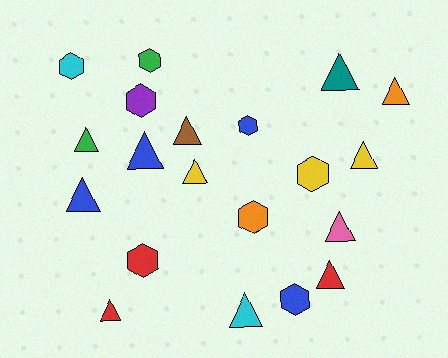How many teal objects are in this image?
There is 1 teal object.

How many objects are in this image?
There are 20 objects.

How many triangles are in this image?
There are 12 triangles.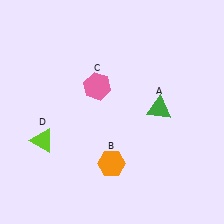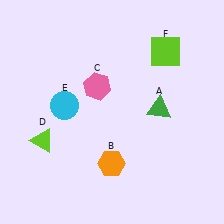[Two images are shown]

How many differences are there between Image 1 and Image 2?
There are 2 differences between the two images.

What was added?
A cyan circle (E), a lime square (F) were added in Image 2.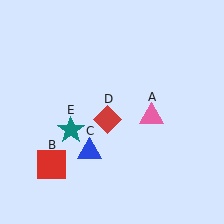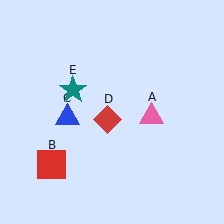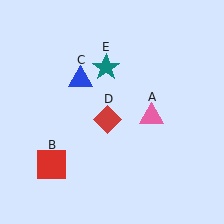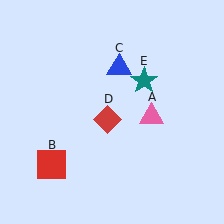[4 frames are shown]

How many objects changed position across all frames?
2 objects changed position: blue triangle (object C), teal star (object E).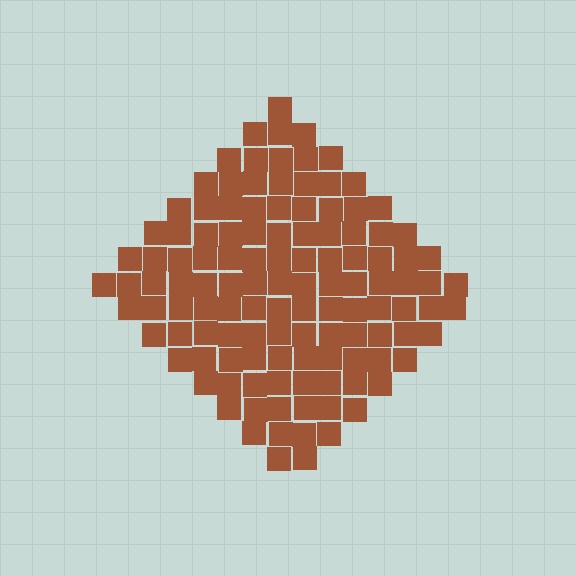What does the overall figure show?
The overall figure shows a diamond.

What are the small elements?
The small elements are squares.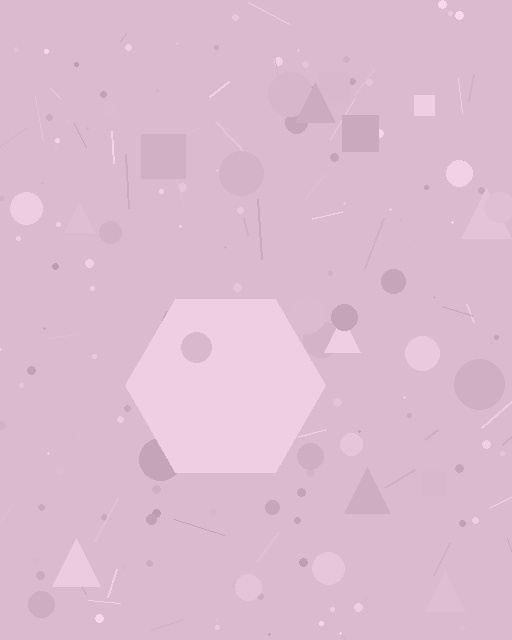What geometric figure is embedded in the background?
A hexagon is embedded in the background.